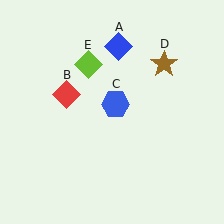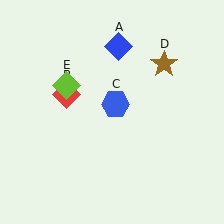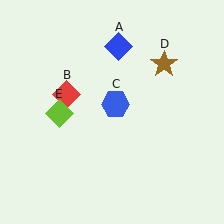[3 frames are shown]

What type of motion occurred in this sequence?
The lime diamond (object E) rotated counterclockwise around the center of the scene.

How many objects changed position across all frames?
1 object changed position: lime diamond (object E).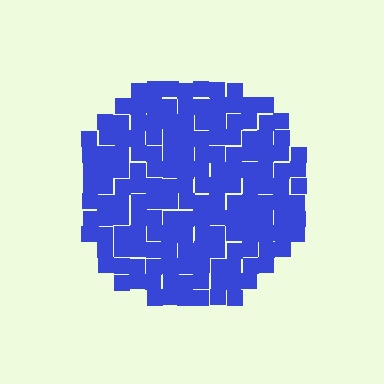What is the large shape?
The large shape is a circle.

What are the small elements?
The small elements are squares.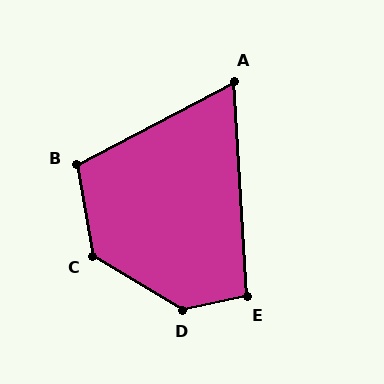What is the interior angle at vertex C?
Approximately 131 degrees (obtuse).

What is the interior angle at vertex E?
Approximately 98 degrees (obtuse).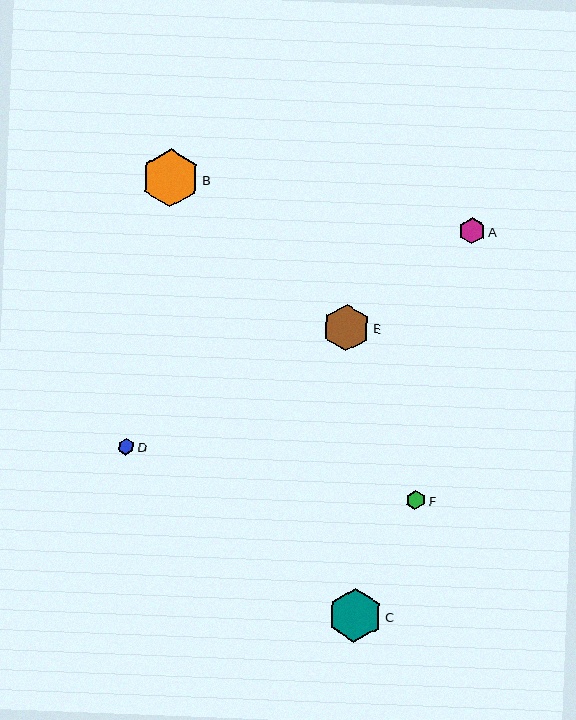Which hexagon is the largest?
Hexagon B is the largest with a size of approximately 58 pixels.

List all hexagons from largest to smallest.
From largest to smallest: B, C, E, A, F, D.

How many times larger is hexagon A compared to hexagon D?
Hexagon A is approximately 1.5 times the size of hexagon D.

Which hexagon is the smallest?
Hexagon D is the smallest with a size of approximately 17 pixels.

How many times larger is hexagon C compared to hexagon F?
Hexagon C is approximately 2.7 times the size of hexagon F.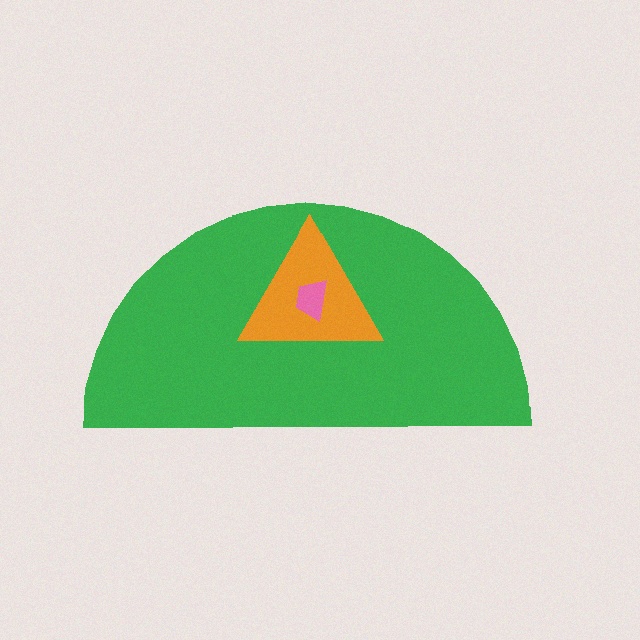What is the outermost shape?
The green semicircle.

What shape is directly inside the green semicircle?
The orange triangle.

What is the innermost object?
The pink trapezoid.